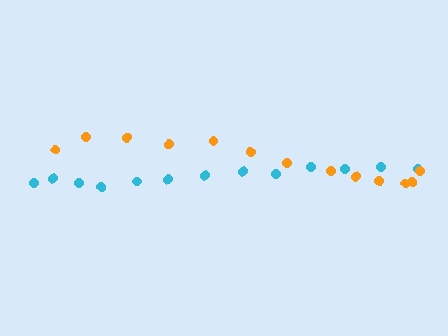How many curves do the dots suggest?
There are 2 distinct paths.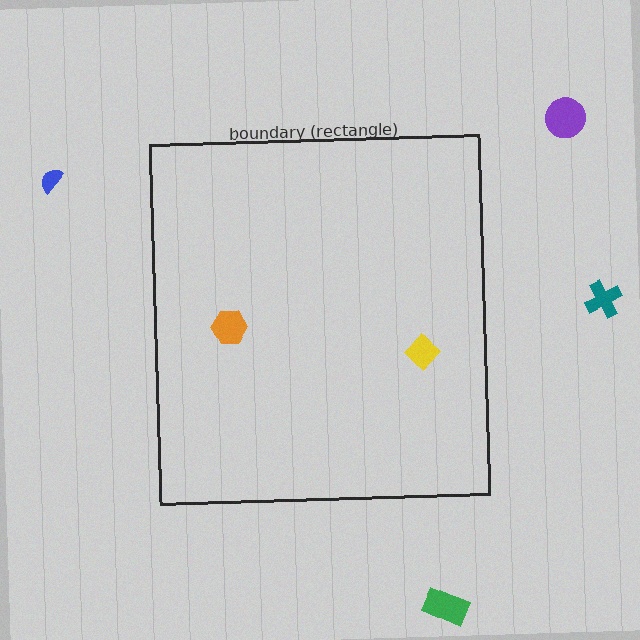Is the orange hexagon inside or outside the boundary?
Inside.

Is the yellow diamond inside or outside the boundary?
Inside.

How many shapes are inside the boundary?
2 inside, 4 outside.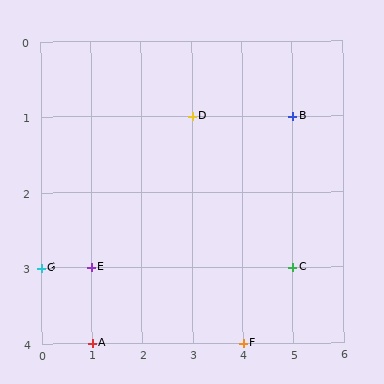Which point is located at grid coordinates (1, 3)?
Point E is at (1, 3).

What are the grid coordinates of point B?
Point B is at grid coordinates (5, 1).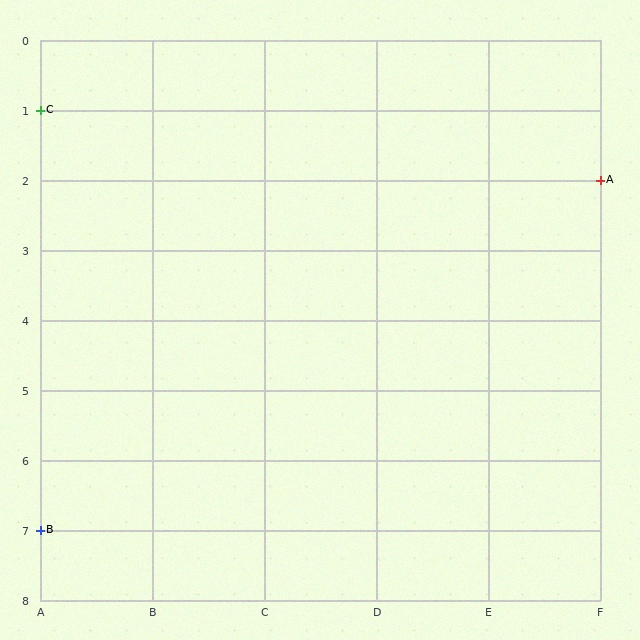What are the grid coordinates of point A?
Point A is at grid coordinates (F, 2).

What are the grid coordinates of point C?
Point C is at grid coordinates (A, 1).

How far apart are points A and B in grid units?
Points A and B are 5 columns and 5 rows apart (about 7.1 grid units diagonally).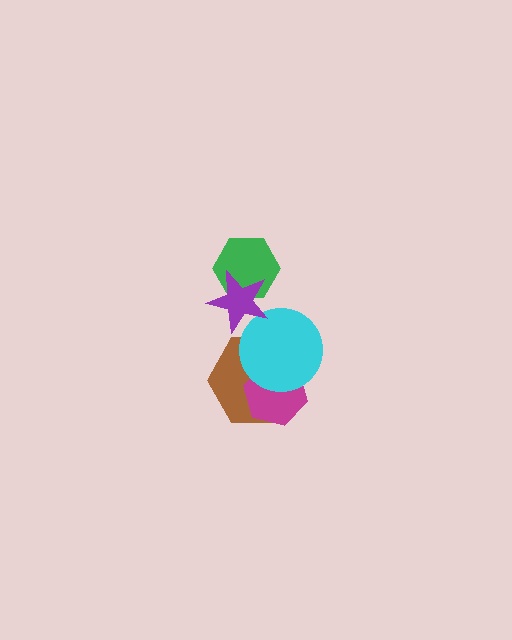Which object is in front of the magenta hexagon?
The cyan circle is in front of the magenta hexagon.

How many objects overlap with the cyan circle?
3 objects overlap with the cyan circle.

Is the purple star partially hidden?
No, no other shape covers it.